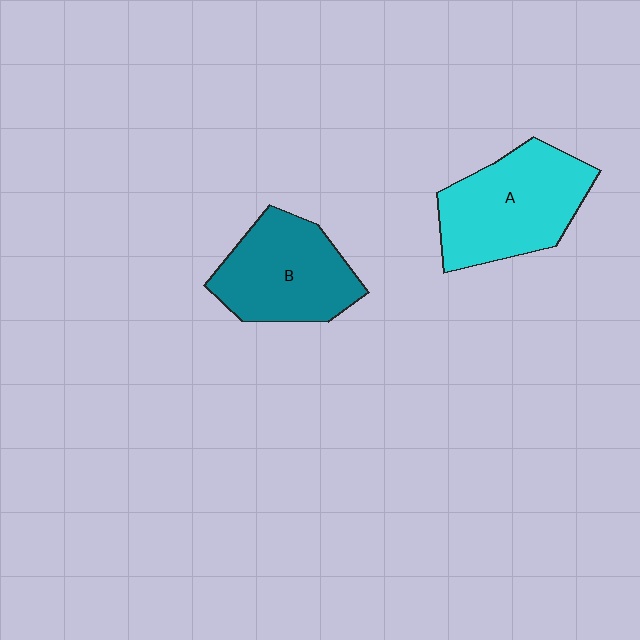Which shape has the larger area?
Shape A (cyan).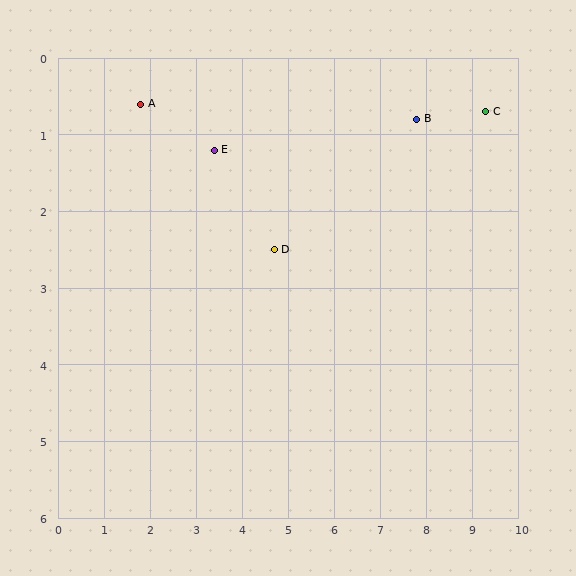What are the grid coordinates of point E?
Point E is at approximately (3.4, 1.2).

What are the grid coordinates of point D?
Point D is at approximately (4.7, 2.5).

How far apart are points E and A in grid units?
Points E and A are about 1.7 grid units apart.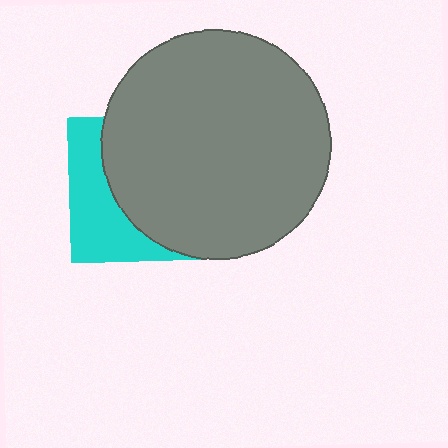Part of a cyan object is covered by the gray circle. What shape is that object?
It is a square.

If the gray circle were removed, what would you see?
You would see the complete cyan square.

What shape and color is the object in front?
The object in front is a gray circle.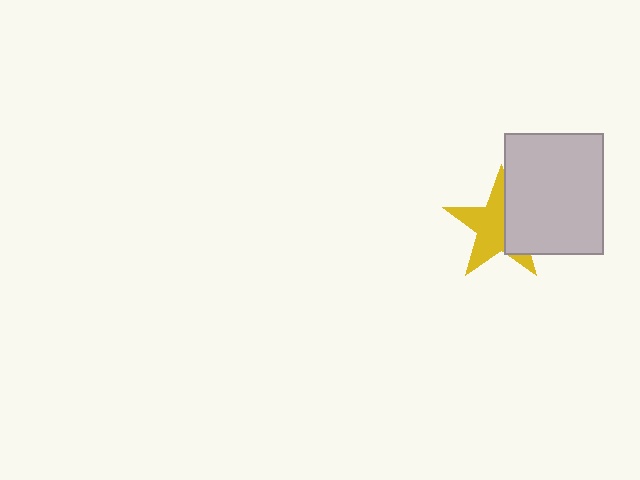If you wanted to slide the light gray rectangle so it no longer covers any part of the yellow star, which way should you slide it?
Slide it right — that is the most direct way to separate the two shapes.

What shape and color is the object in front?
The object in front is a light gray rectangle.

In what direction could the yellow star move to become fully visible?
The yellow star could move left. That would shift it out from behind the light gray rectangle entirely.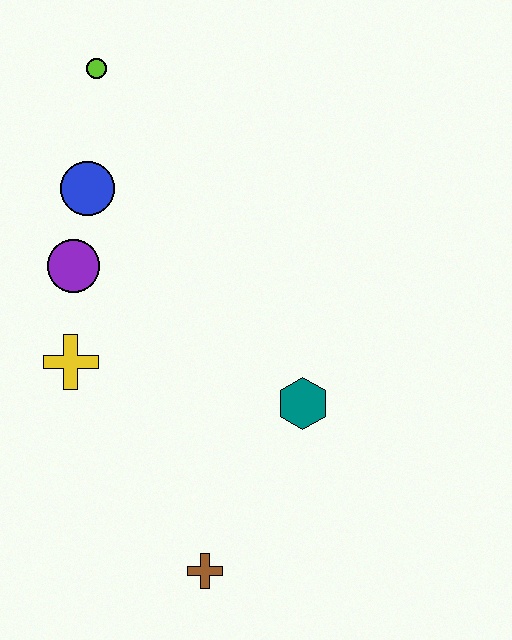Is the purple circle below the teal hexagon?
No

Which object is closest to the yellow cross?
The purple circle is closest to the yellow cross.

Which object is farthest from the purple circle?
The brown cross is farthest from the purple circle.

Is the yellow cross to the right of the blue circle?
No